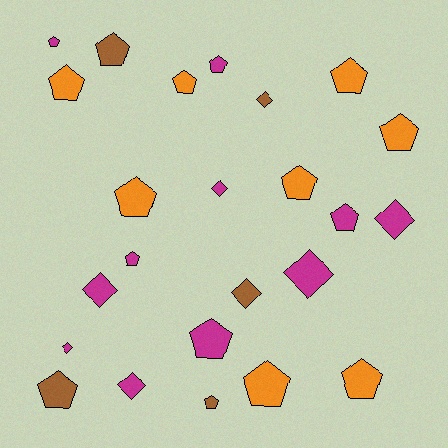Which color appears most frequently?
Magenta, with 11 objects.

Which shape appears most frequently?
Pentagon, with 16 objects.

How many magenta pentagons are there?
There are 5 magenta pentagons.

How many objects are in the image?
There are 24 objects.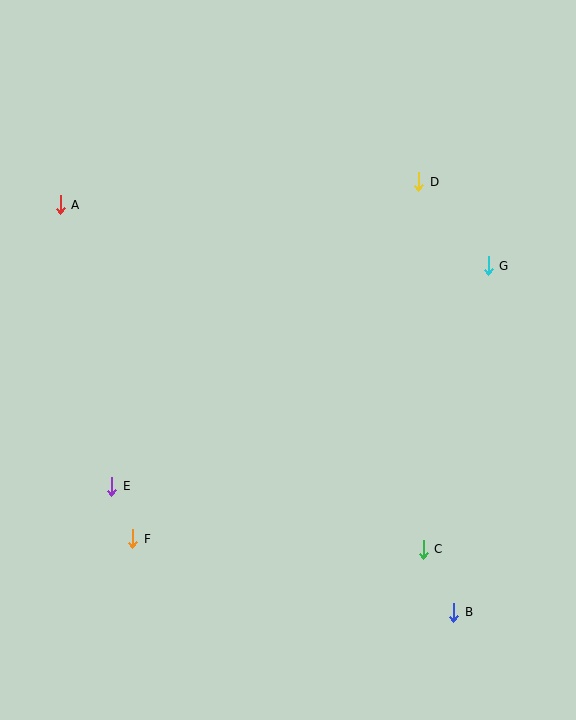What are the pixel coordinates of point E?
Point E is at (112, 486).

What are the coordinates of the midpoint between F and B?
The midpoint between F and B is at (293, 576).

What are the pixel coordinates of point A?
Point A is at (60, 205).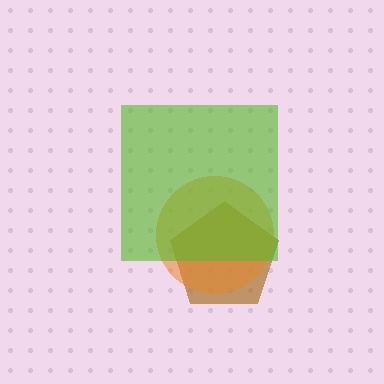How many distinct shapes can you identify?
There are 3 distinct shapes: a brown pentagon, an orange circle, a lime square.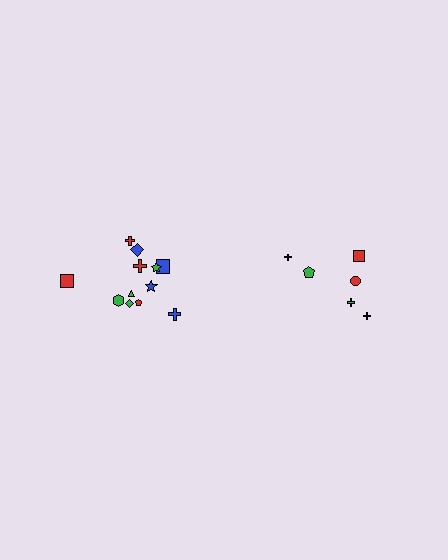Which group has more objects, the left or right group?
The left group.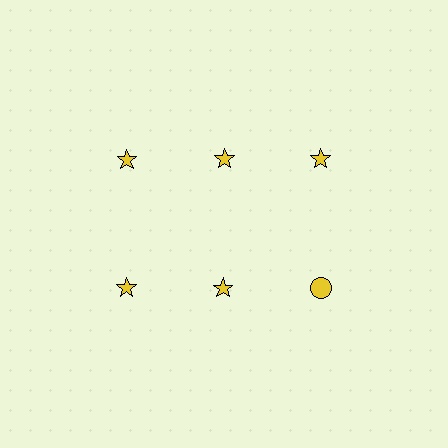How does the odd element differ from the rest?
It has a different shape: circle instead of star.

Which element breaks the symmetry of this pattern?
The yellow circle in the second row, center column breaks the symmetry. All other shapes are yellow stars.